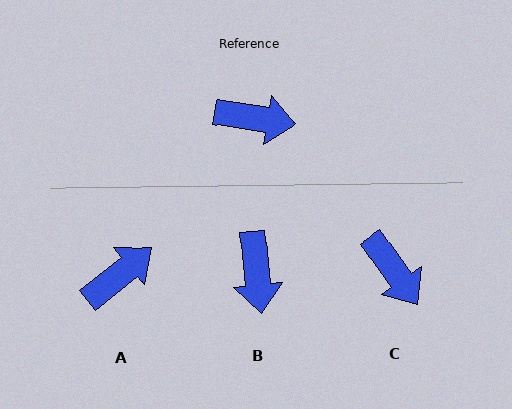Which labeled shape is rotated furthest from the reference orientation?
B, about 75 degrees away.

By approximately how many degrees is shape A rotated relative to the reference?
Approximately 48 degrees counter-clockwise.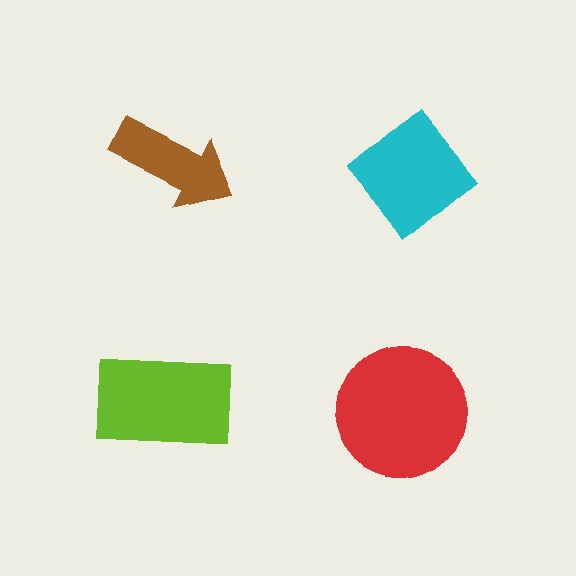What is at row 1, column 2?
A cyan diamond.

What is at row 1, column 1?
A brown arrow.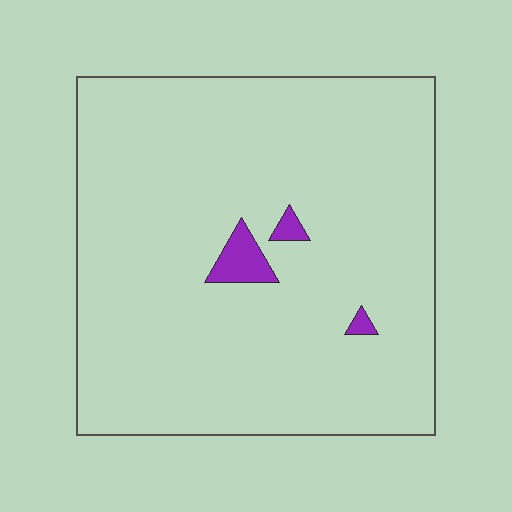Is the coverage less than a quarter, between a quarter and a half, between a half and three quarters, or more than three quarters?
Less than a quarter.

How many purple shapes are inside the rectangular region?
3.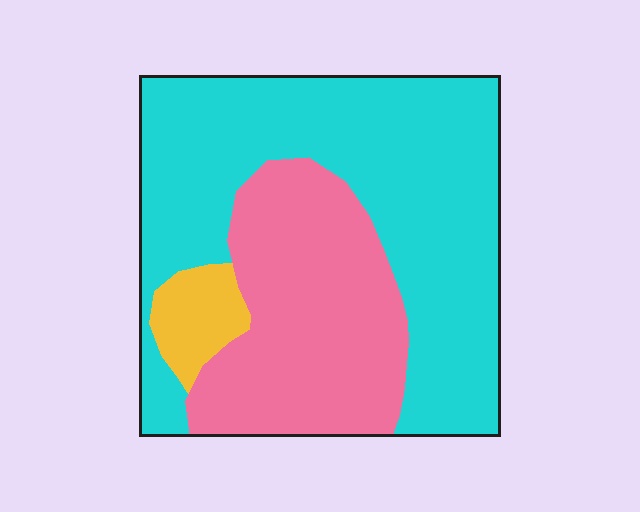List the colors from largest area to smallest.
From largest to smallest: cyan, pink, yellow.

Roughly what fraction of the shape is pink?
Pink takes up about one third (1/3) of the shape.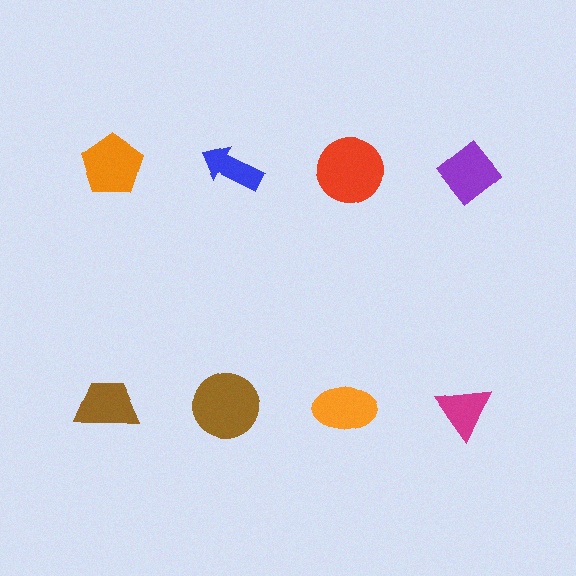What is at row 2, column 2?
A brown circle.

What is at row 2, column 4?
A magenta triangle.